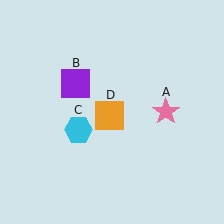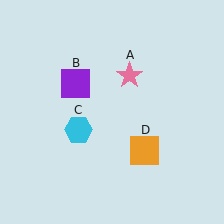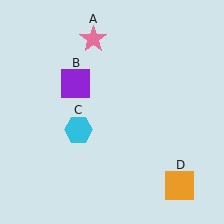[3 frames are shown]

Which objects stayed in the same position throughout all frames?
Purple square (object B) and cyan hexagon (object C) remained stationary.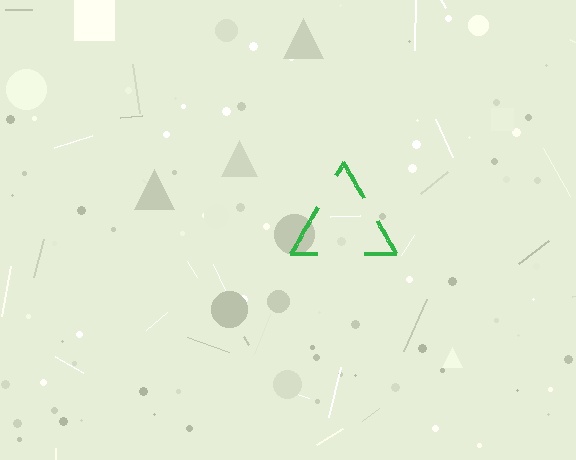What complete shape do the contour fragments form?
The contour fragments form a triangle.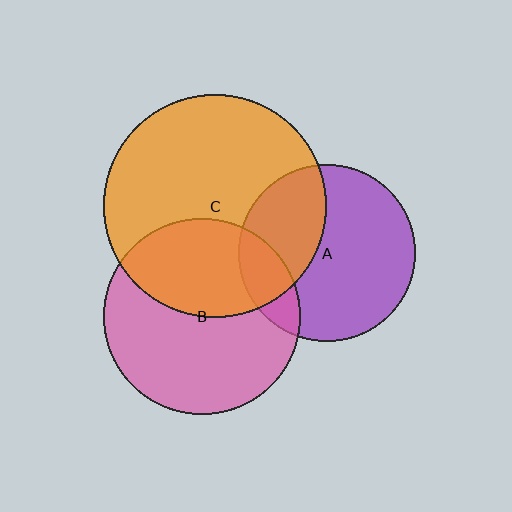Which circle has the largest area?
Circle C (orange).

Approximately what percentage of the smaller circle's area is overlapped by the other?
Approximately 40%.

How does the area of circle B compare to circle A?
Approximately 1.2 times.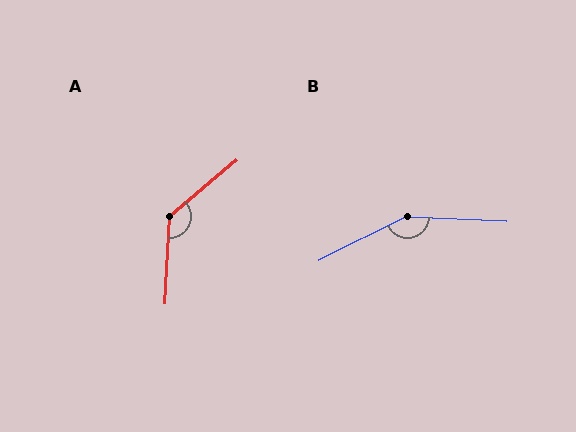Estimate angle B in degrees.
Approximately 151 degrees.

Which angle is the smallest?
A, at approximately 133 degrees.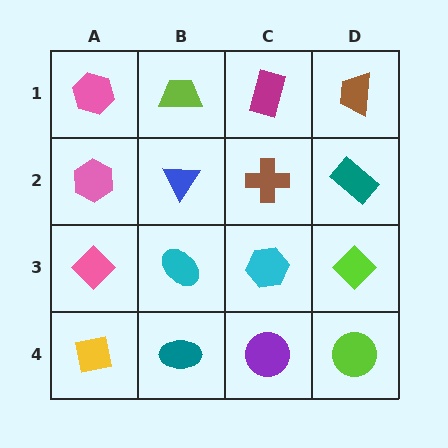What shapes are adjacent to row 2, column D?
A brown trapezoid (row 1, column D), a lime diamond (row 3, column D), a brown cross (row 2, column C).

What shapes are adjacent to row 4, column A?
A pink diamond (row 3, column A), a teal ellipse (row 4, column B).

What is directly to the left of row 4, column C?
A teal ellipse.